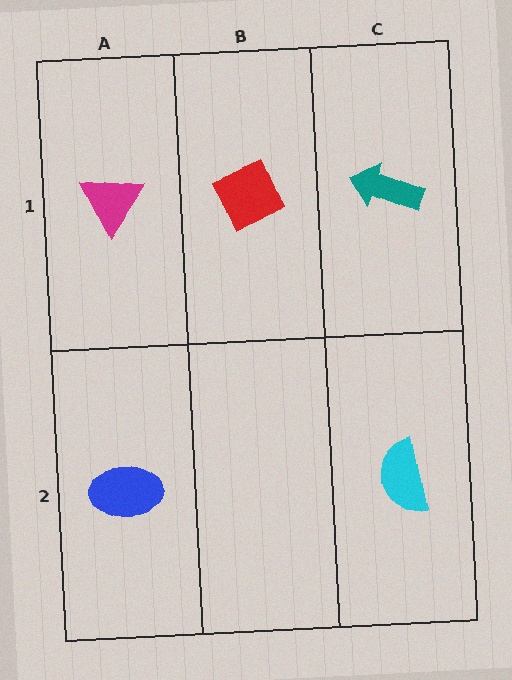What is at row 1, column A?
A magenta triangle.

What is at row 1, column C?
A teal arrow.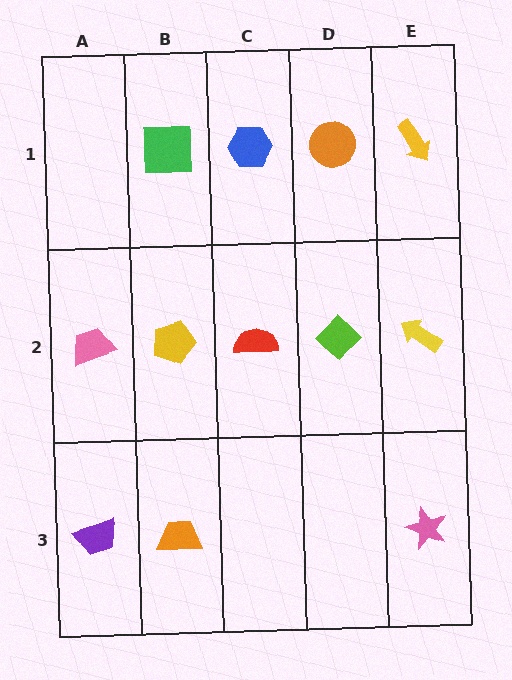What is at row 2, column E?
A yellow arrow.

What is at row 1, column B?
A green square.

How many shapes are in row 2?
5 shapes.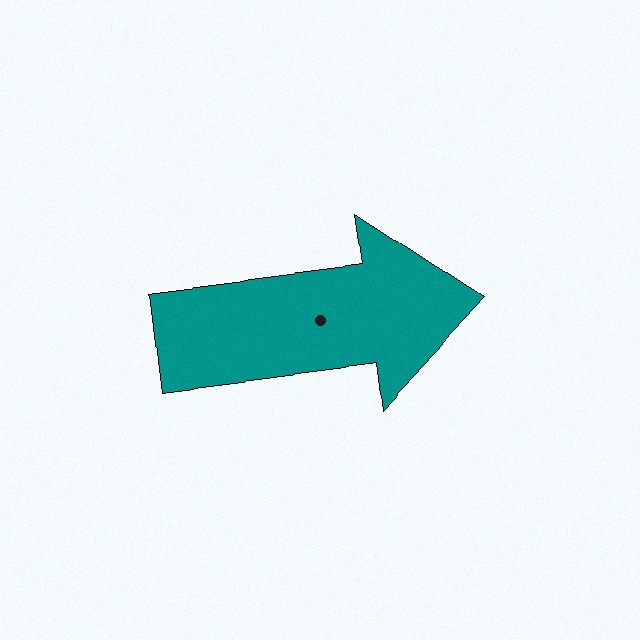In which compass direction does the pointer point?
East.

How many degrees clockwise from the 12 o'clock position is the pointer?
Approximately 83 degrees.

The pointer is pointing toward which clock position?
Roughly 3 o'clock.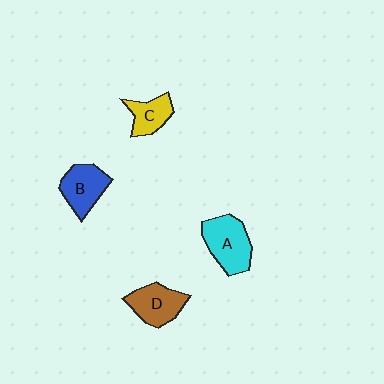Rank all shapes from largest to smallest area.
From largest to smallest: A (cyan), D (brown), B (blue), C (yellow).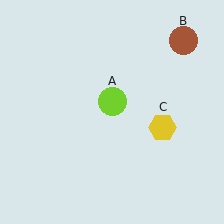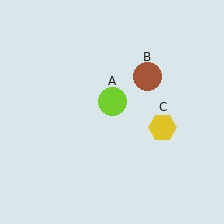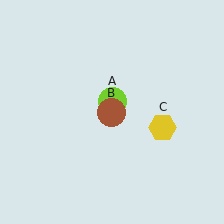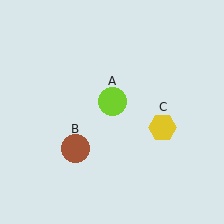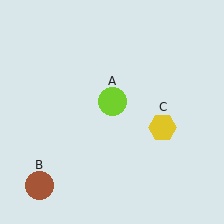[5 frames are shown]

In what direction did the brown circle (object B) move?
The brown circle (object B) moved down and to the left.